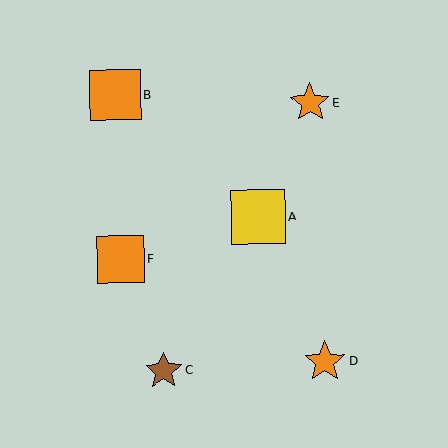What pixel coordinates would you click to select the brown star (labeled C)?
Click at (164, 371) to select the brown star C.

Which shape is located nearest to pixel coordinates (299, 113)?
The orange star (labeled E) at (310, 103) is nearest to that location.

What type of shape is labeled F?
Shape F is an orange square.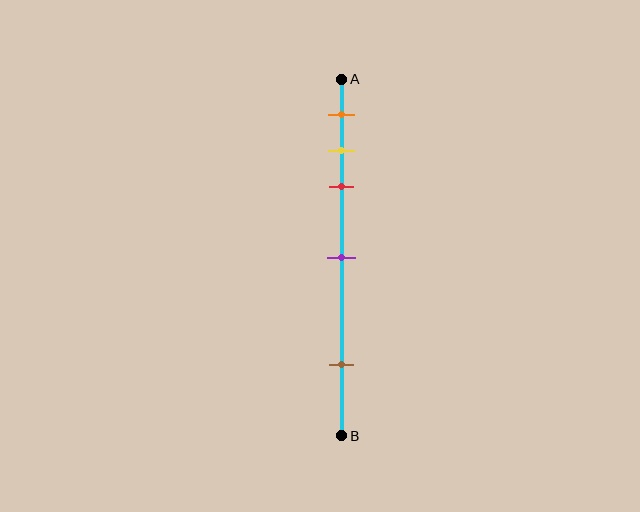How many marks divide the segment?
There are 5 marks dividing the segment.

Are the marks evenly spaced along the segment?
No, the marks are not evenly spaced.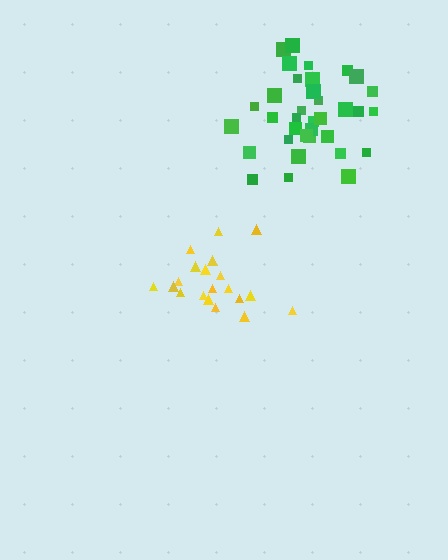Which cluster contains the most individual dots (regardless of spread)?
Green (35).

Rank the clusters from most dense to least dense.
green, yellow.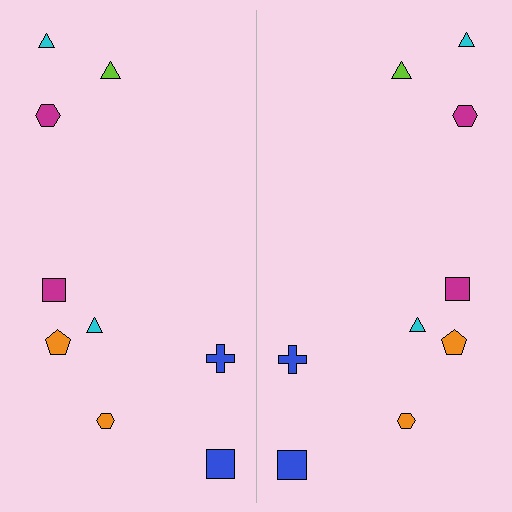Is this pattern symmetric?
Yes, this pattern has bilateral (reflection) symmetry.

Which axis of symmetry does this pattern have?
The pattern has a vertical axis of symmetry running through the center of the image.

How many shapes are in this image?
There are 18 shapes in this image.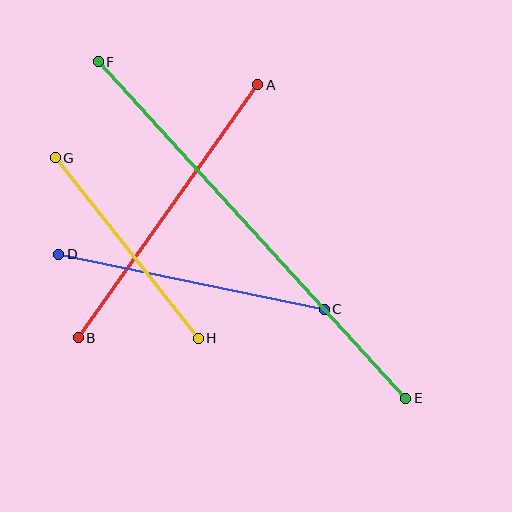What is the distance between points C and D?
The distance is approximately 271 pixels.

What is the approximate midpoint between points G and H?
The midpoint is at approximately (127, 248) pixels.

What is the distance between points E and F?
The distance is approximately 456 pixels.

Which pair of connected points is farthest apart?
Points E and F are farthest apart.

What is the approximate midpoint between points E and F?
The midpoint is at approximately (252, 230) pixels.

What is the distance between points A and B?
The distance is approximately 311 pixels.